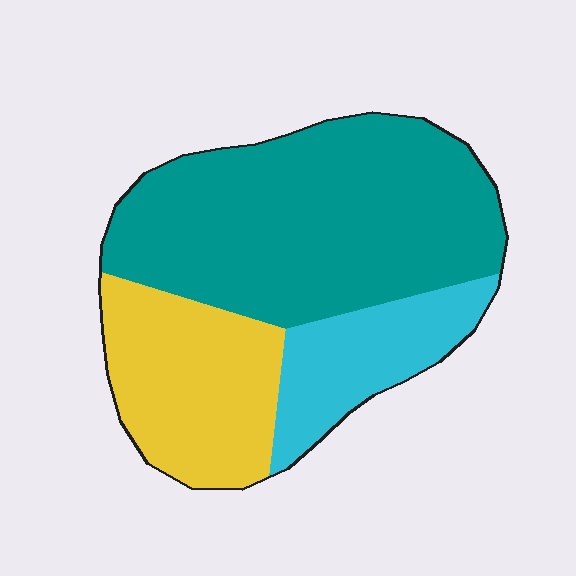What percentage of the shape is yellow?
Yellow takes up about one quarter (1/4) of the shape.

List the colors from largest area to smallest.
From largest to smallest: teal, yellow, cyan.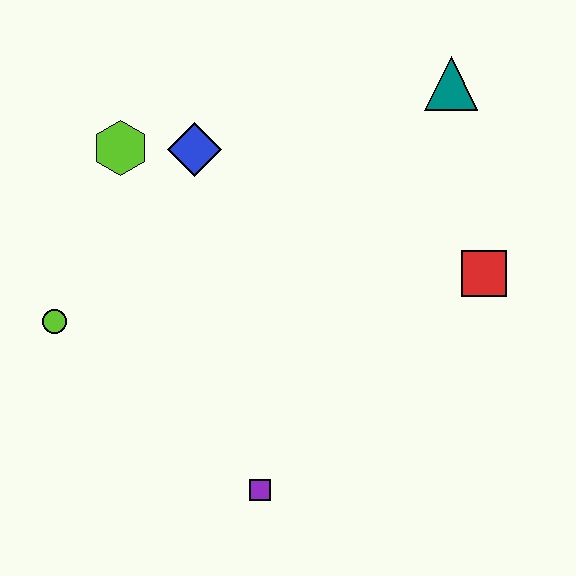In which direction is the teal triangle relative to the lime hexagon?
The teal triangle is to the right of the lime hexagon.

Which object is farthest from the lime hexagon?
The red square is farthest from the lime hexagon.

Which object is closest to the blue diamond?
The lime hexagon is closest to the blue diamond.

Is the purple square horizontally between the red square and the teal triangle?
No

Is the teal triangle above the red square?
Yes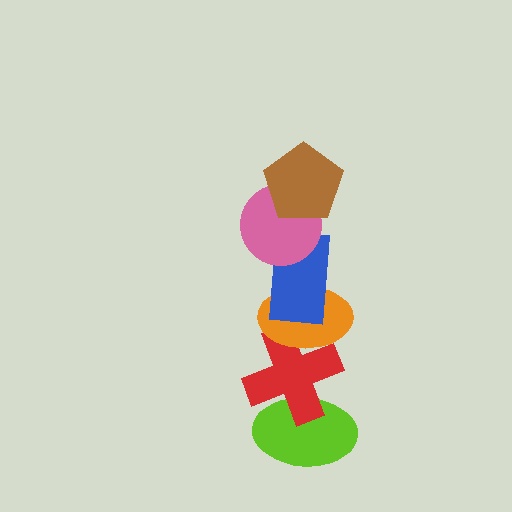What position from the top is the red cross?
The red cross is 5th from the top.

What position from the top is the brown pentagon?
The brown pentagon is 1st from the top.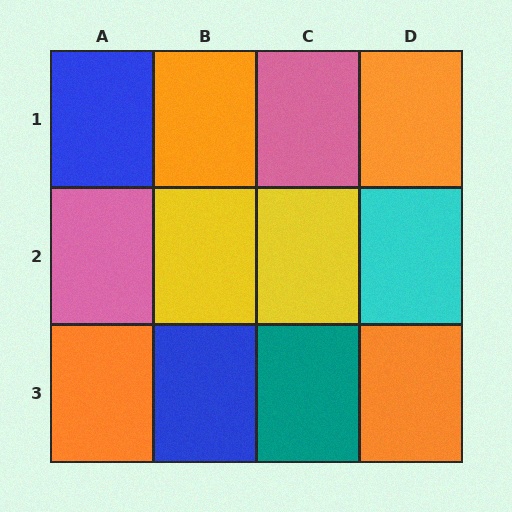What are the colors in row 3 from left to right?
Orange, blue, teal, orange.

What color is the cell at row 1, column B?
Orange.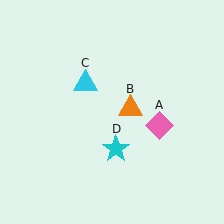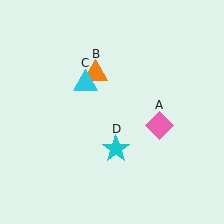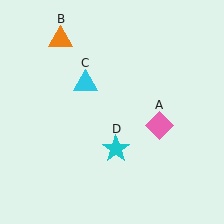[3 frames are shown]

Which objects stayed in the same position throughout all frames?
Pink diamond (object A) and cyan triangle (object C) and cyan star (object D) remained stationary.